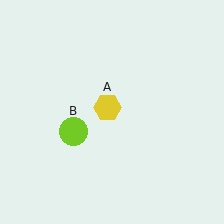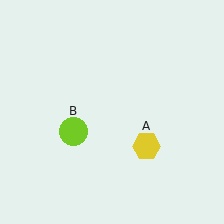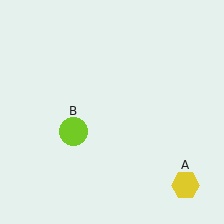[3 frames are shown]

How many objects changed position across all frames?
1 object changed position: yellow hexagon (object A).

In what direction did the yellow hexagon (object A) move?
The yellow hexagon (object A) moved down and to the right.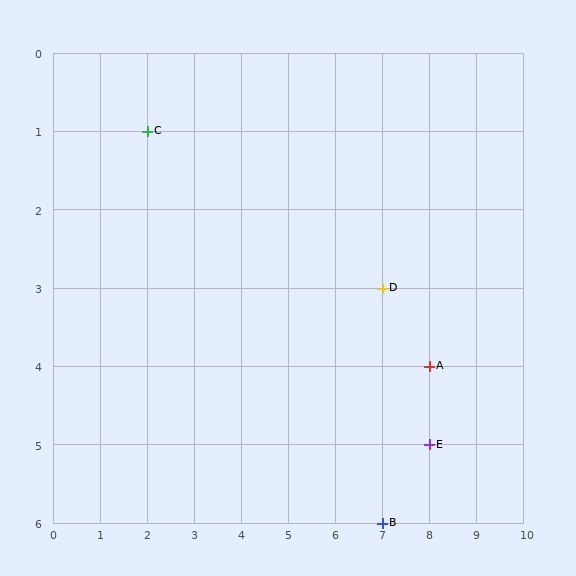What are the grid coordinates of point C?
Point C is at grid coordinates (2, 1).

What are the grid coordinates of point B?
Point B is at grid coordinates (7, 6).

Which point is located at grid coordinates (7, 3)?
Point D is at (7, 3).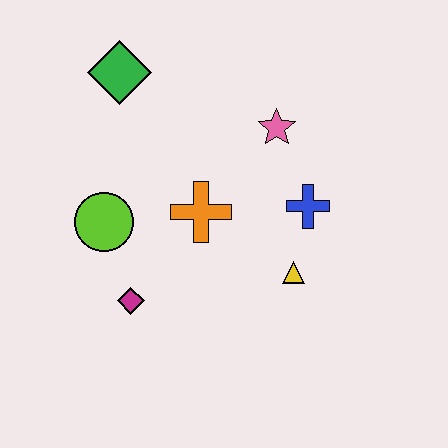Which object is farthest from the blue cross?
The green diamond is farthest from the blue cross.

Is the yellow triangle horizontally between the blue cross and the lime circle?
Yes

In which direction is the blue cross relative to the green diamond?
The blue cross is to the right of the green diamond.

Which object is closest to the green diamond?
The lime circle is closest to the green diamond.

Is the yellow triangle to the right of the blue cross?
No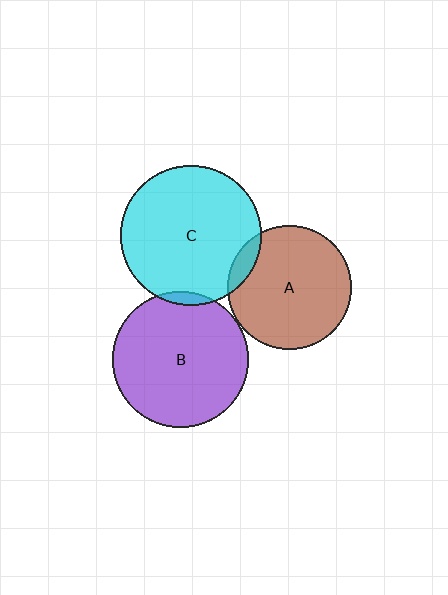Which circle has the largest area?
Circle C (cyan).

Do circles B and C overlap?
Yes.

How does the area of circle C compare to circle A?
Approximately 1.3 times.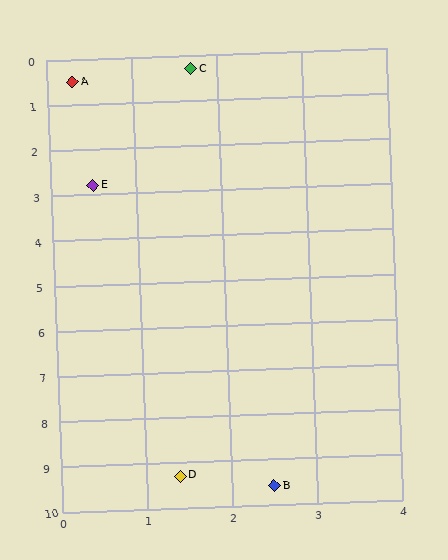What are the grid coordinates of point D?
Point D is at approximately (1.4, 9.3).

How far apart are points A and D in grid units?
Points A and D are about 8.9 grid units apart.